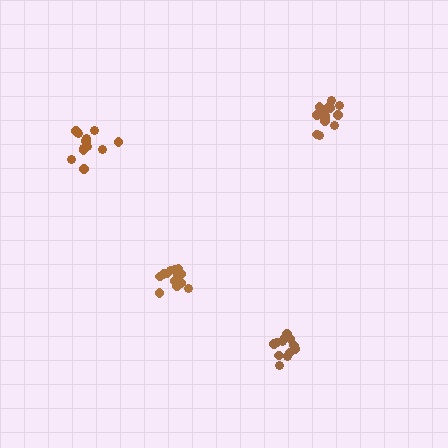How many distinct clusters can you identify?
There are 4 distinct clusters.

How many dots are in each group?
Group 1: 13 dots, Group 2: 15 dots, Group 3: 12 dots, Group 4: 16 dots (56 total).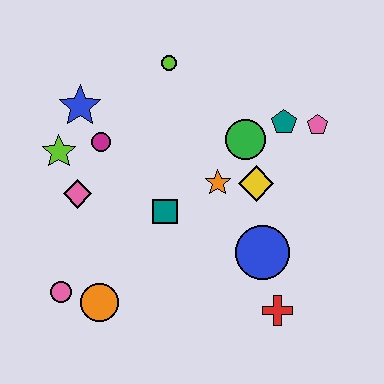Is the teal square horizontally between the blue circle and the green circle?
No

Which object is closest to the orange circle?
The pink circle is closest to the orange circle.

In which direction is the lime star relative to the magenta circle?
The lime star is to the left of the magenta circle.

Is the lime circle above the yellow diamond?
Yes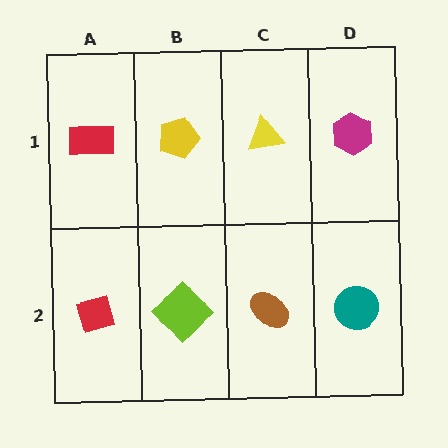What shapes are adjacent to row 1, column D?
A teal circle (row 2, column D), a yellow triangle (row 1, column C).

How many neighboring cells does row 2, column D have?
2.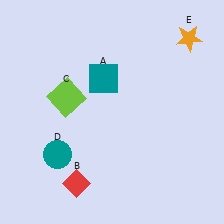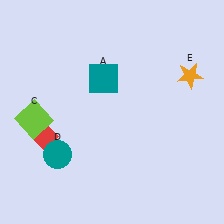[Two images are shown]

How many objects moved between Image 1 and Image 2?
3 objects moved between the two images.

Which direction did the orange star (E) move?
The orange star (E) moved down.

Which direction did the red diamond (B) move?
The red diamond (B) moved up.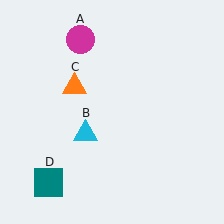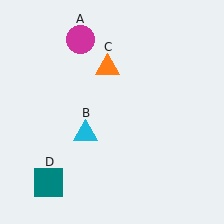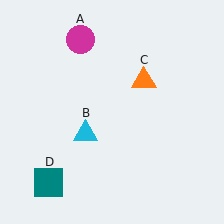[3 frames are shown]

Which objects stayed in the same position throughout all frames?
Magenta circle (object A) and cyan triangle (object B) and teal square (object D) remained stationary.